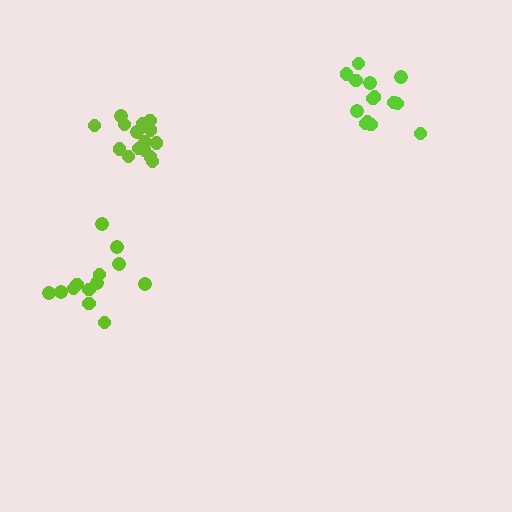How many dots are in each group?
Group 1: 14 dots, Group 2: 13 dots, Group 3: 16 dots (43 total).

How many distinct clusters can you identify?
There are 3 distinct clusters.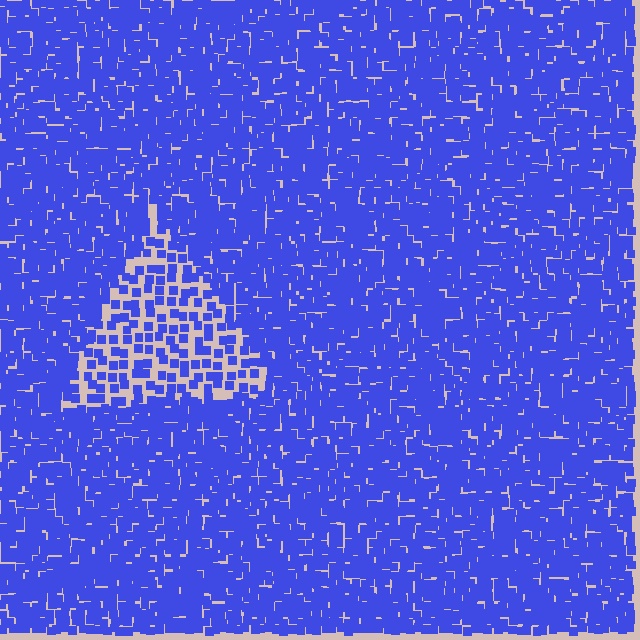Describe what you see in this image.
The image contains small blue elements arranged at two different densities. A triangle-shaped region is visible where the elements are less densely packed than the surrounding area.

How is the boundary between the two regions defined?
The boundary is defined by a change in element density (approximately 2.3x ratio). All elements are the same color, size, and shape.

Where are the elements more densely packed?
The elements are more densely packed outside the triangle boundary.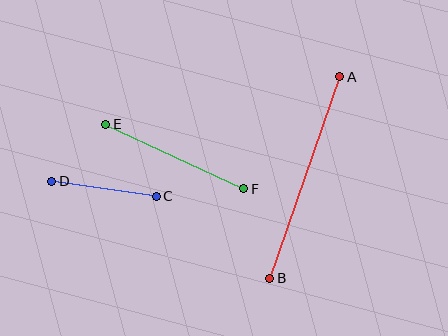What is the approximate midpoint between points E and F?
The midpoint is at approximately (175, 156) pixels.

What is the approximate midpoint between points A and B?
The midpoint is at approximately (305, 177) pixels.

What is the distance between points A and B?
The distance is approximately 213 pixels.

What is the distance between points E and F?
The distance is approximately 152 pixels.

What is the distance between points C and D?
The distance is approximately 105 pixels.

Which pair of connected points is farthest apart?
Points A and B are farthest apart.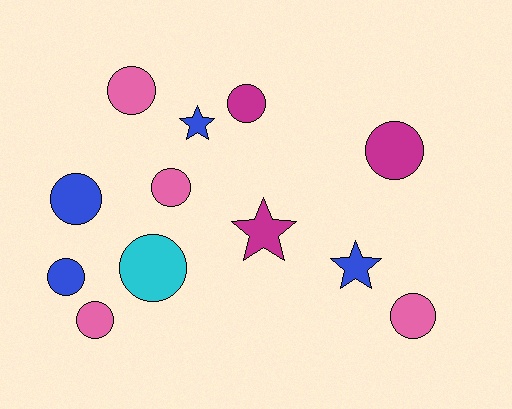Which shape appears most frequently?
Circle, with 9 objects.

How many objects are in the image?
There are 12 objects.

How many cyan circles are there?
There is 1 cyan circle.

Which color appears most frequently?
Blue, with 4 objects.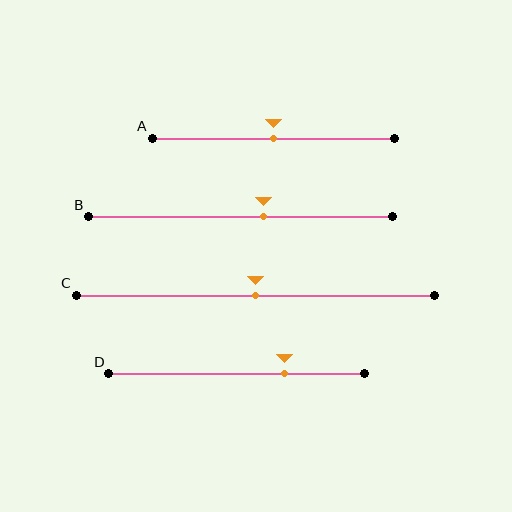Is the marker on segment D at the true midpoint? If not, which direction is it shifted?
No, the marker on segment D is shifted to the right by about 19% of the segment length.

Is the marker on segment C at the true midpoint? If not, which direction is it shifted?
Yes, the marker on segment C is at the true midpoint.